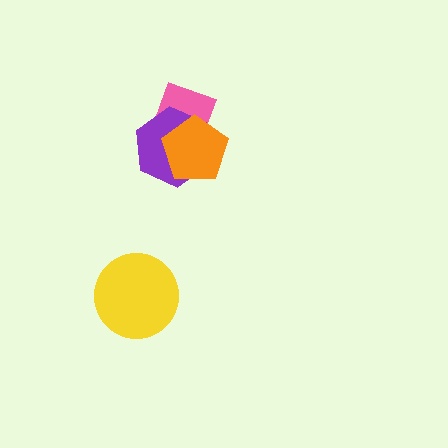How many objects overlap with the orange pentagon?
2 objects overlap with the orange pentagon.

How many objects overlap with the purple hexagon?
2 objects overlap with the purple hexagon.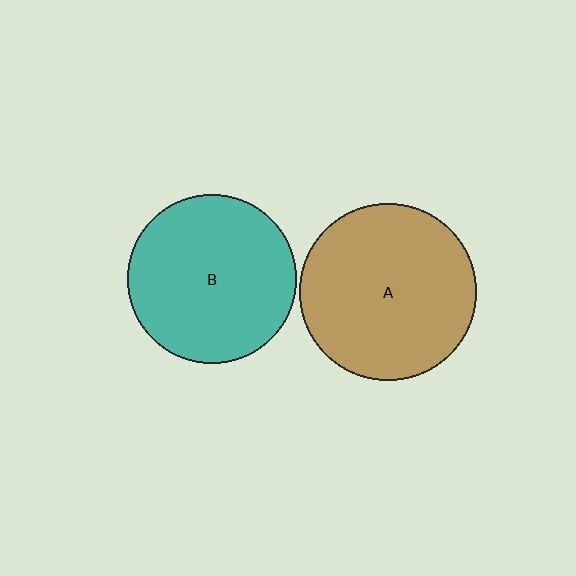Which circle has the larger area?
Circle A (brown).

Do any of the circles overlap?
No, none of the circles overlap.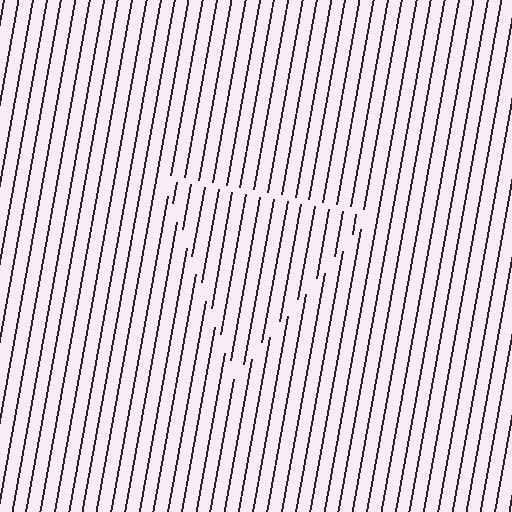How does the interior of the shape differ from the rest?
The interior of the shape contains the same grating, shifted by half a period — the contour is defined by the phase discontinuity where line-ends from the inner and outer gratings abut.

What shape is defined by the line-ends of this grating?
An illusory triangle. The interior of the shape contains the same grating, shifted by half a period — the contour is defined by the phase discontinuity where line-ends from the inner and outer gratings abut.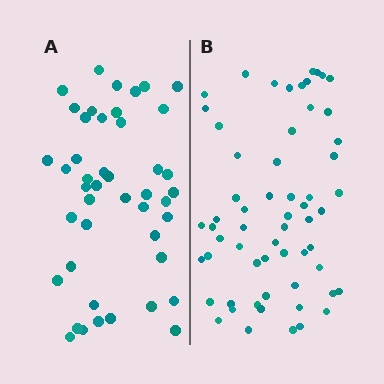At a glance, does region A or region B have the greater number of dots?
Region B (the right region) has more dots.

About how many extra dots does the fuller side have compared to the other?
Region B has approximately 15 more dots than region A.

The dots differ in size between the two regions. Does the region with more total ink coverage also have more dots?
No. Region A has more total ink coverage because its dots are larger, but region B actually contains more individual dots. Total area can be misleading — the number of items is what matters here.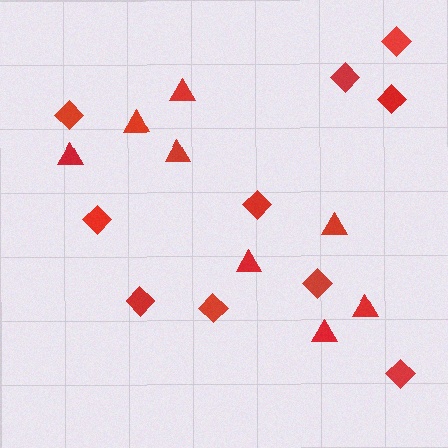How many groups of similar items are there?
There are 2 groups: one group of diamonds (10) and one group of triangles (8).